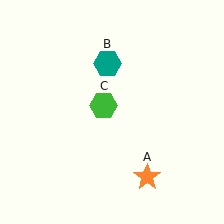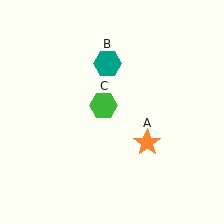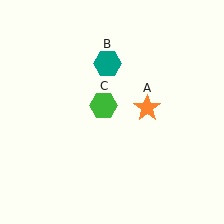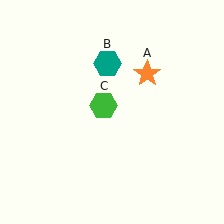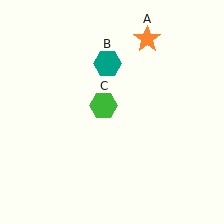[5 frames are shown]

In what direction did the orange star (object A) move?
The orange star (object A) moved up.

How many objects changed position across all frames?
1 object changed position: orange star (object A).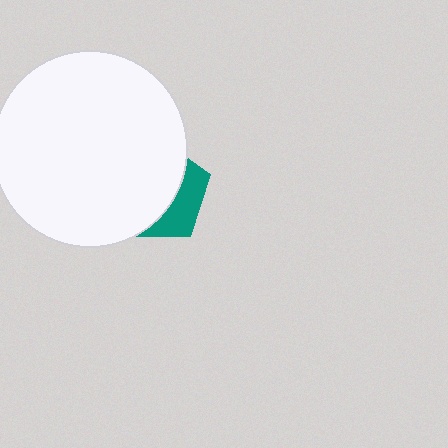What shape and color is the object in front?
The object in front is a white circle.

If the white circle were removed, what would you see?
You would see the complete teal pentagon.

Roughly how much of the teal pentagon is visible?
A small part of it is visible (roughly 32%).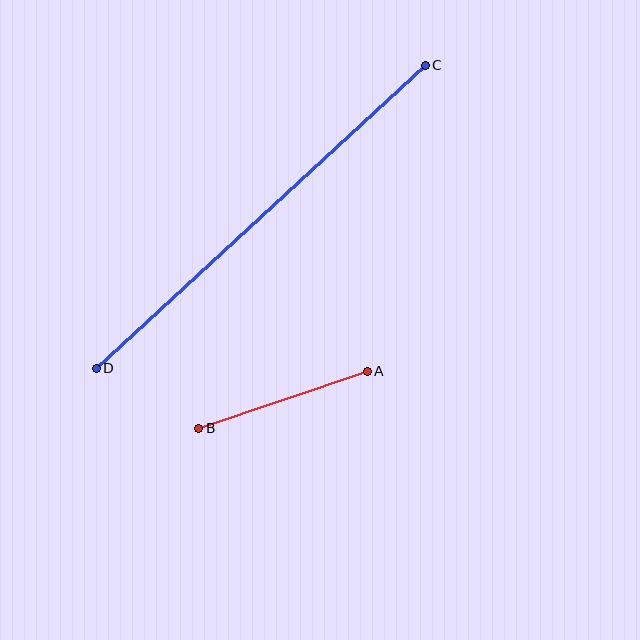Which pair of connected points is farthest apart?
Points C and D are farthest apart.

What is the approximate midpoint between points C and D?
The midpoint is at approximately (261, 217) pixels.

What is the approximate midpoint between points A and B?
The midpoint is at approximately (283, 400) pixels.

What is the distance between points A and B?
The distance is approximately 178 pixels.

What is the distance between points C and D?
The distance is approximately 447 pixels.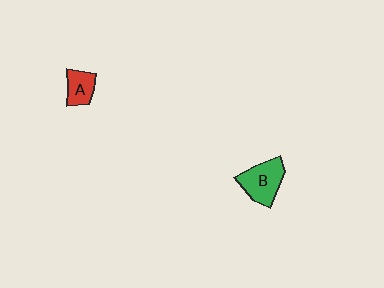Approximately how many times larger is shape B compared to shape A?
Approximately 1.6 times.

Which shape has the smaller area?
Shape A (red).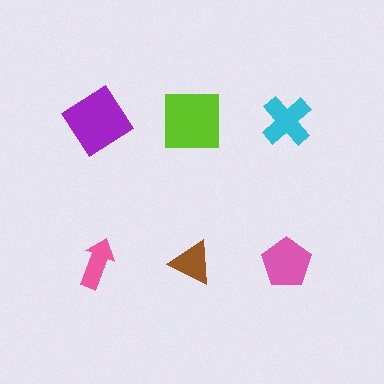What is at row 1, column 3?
A cyan cross.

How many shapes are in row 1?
3 shapes.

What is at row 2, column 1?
A pink arrow.